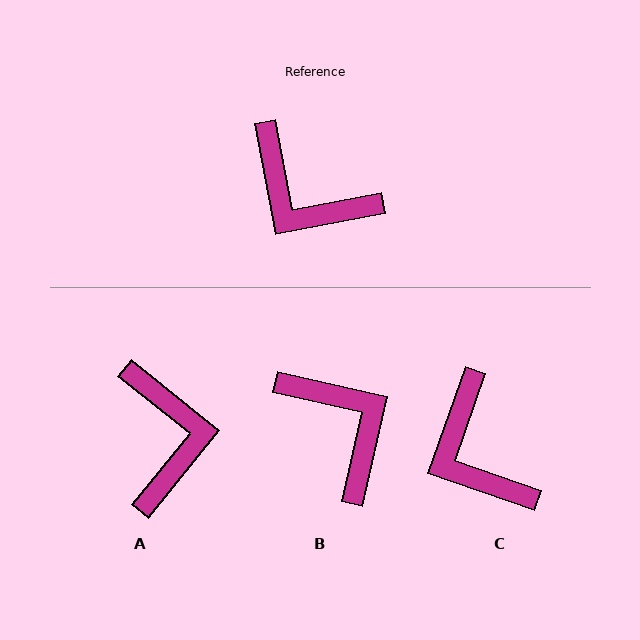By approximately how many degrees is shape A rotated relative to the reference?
Approximately 130 degrees counter-clockwise.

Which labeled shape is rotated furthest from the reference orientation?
B, about 157 degrees away.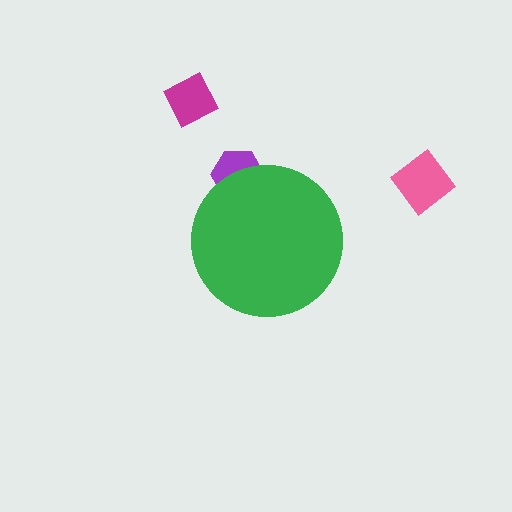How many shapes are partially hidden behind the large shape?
1 shape is partially hidden.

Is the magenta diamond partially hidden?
No, the magenta diamond is fully visible.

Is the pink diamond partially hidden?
No, the pink diamond is fully visible.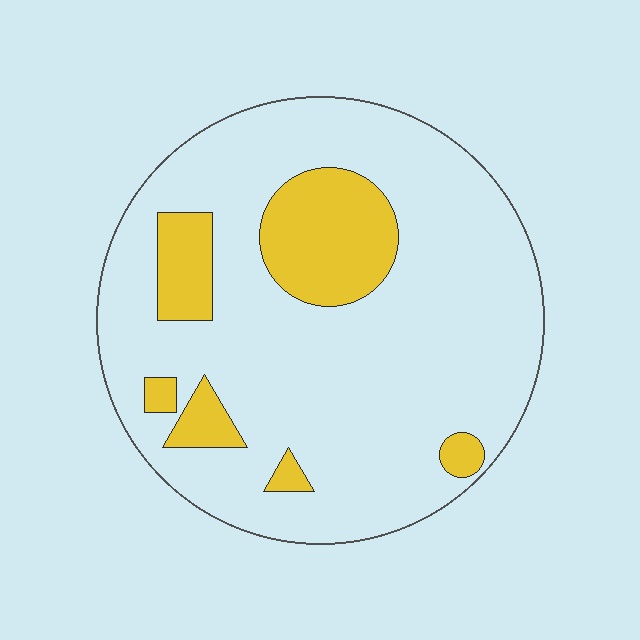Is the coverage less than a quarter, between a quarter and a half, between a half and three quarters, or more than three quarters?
Less than a quarter.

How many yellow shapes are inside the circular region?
6.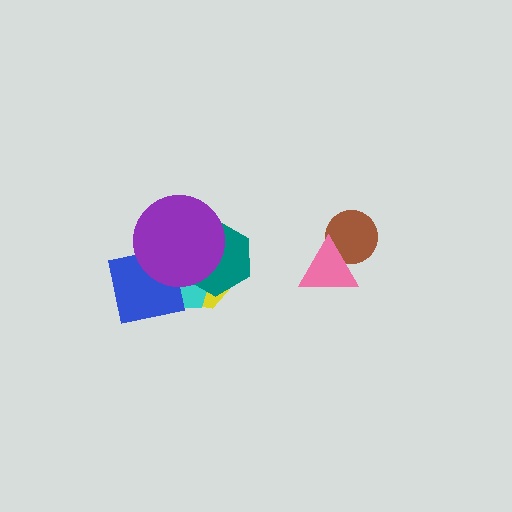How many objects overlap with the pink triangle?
1 object overlaps with the pink triangle.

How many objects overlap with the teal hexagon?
4 objects overlap with the teal hexagon.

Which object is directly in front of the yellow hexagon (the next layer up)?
The cyan pentagon is directly in front of the yellow hexagon.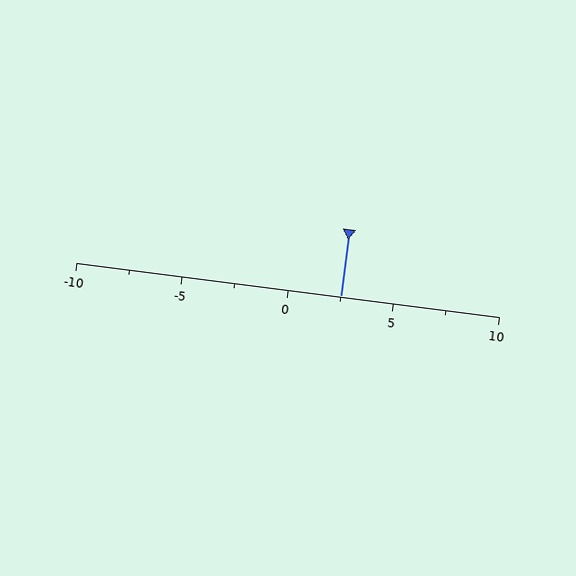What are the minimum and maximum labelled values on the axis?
The axis runs from -10 to 10.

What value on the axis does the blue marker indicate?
The marker indicates approximately 2.5.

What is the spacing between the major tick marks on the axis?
The major ticks are spaced 5 apart.